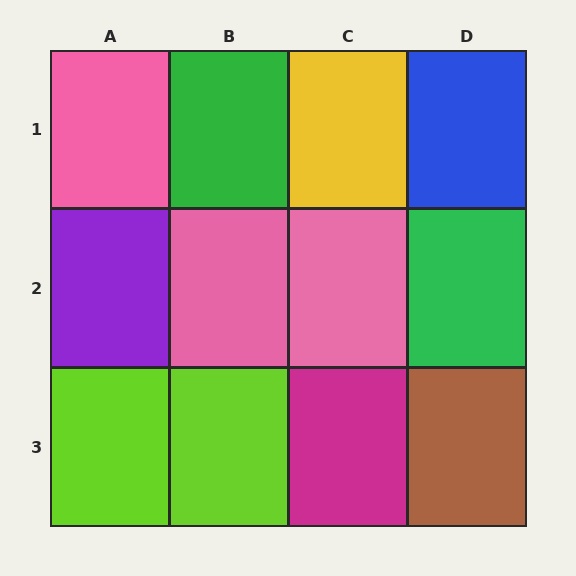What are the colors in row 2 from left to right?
Purple, pink, pink, green.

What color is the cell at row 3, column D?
Brown.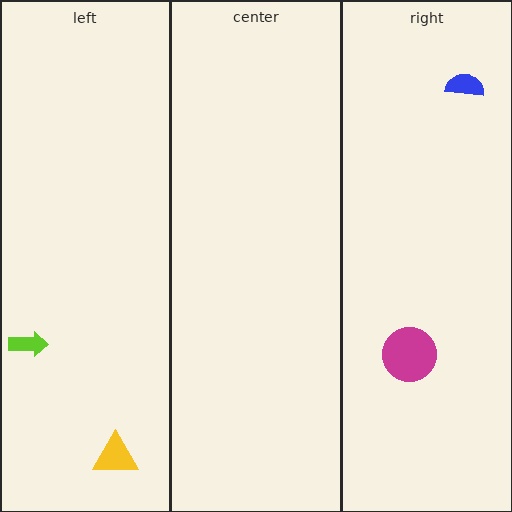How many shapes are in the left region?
2.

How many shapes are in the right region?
2.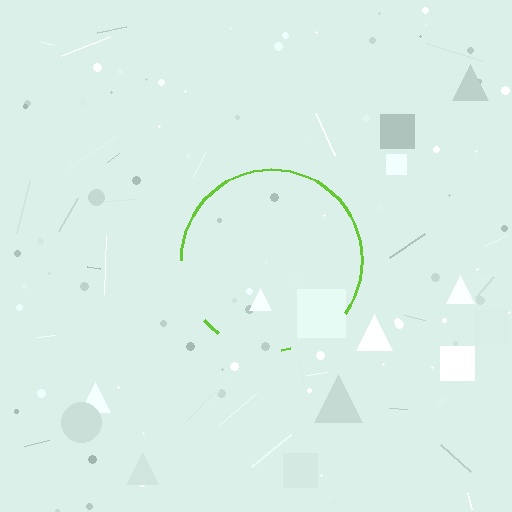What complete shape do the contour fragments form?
The contour fragments form a circle.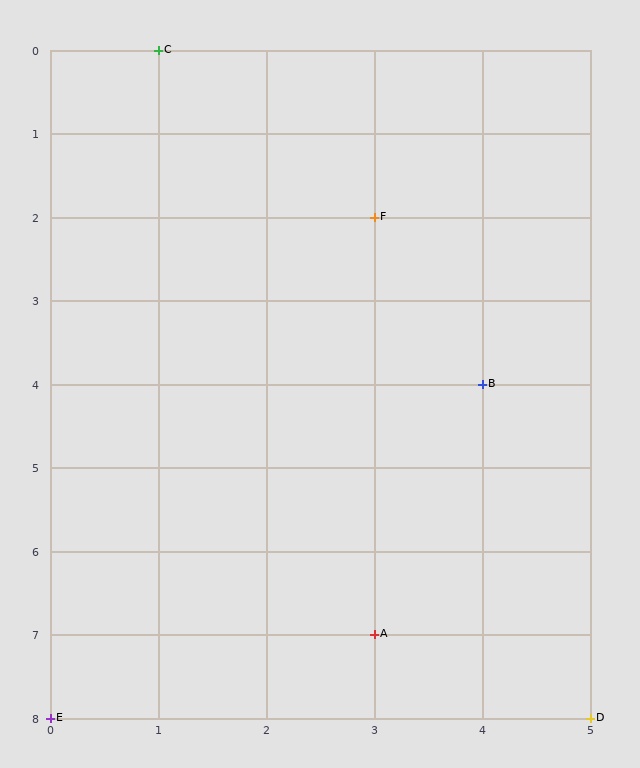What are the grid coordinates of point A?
Point A is at grid coordinates (3, 7).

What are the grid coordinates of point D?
Point D is at grid coordinates (5, 8).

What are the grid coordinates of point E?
Point E is at grid coordinates (0, 8).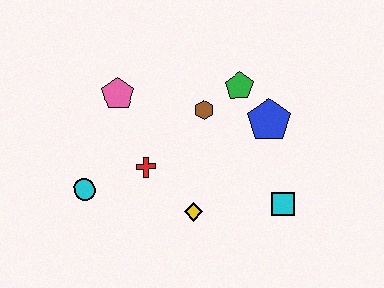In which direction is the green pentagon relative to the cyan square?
The green pentagon is above the cyan square.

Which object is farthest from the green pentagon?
The cyan circle is farthest from the green pentagon.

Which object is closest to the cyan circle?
The red cross is closest to the cyan circle.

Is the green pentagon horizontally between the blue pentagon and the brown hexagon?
Yes